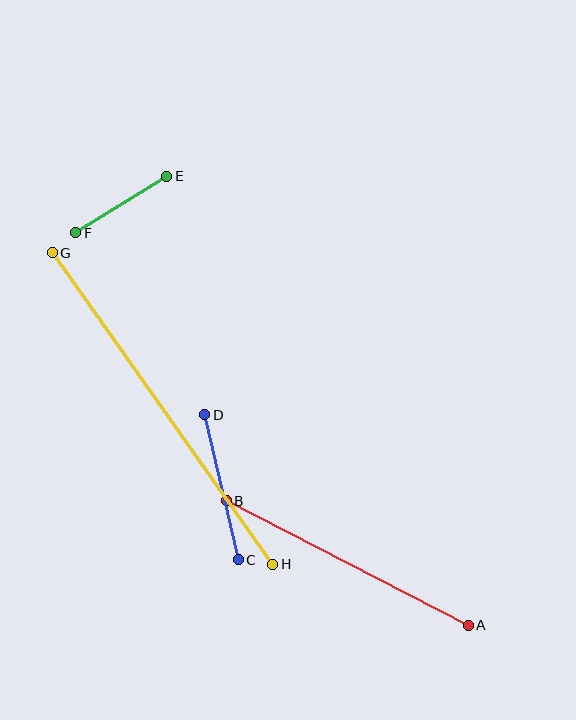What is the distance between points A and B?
The distance is approximately 272 pixels.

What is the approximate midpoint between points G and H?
The midpoint is at approximately (162, 408) pixels.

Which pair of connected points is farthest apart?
Points G and H are farthest apart.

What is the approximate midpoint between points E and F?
The midpoint is at approximately (121, 204) pixels.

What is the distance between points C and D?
The distance is approximately 149 pixels.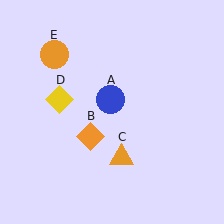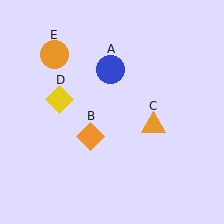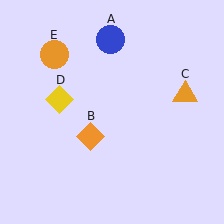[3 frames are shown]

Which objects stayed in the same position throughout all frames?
Orange diamond (object B) and yellow diamond (object D) and orange circle (object E) remained stationary.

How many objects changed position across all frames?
2 objects changed position: blue circle (object A), orange triangle (object C).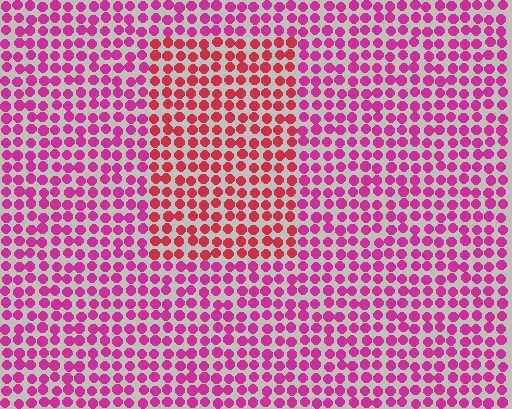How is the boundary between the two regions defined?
The boundary is defined purely by a slight shift in hue (about 31 degrees). Spacing, size, and orientation are identical on both sides.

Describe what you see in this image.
The image is filled with small magenta elements in a uniform arrangement. A rectangle-shaped region is visible where the elements are tinted to a slightly different hue, forming a subtle color boundary.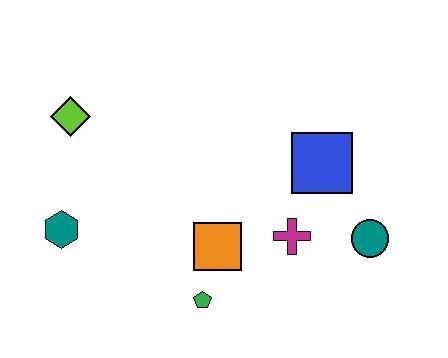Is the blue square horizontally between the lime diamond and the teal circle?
Yes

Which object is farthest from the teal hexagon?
The teal circle is farthest from the teal hexagon.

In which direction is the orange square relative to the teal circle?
The orange square is to the left of the teal circle.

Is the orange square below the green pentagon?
No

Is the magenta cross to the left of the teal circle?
Yes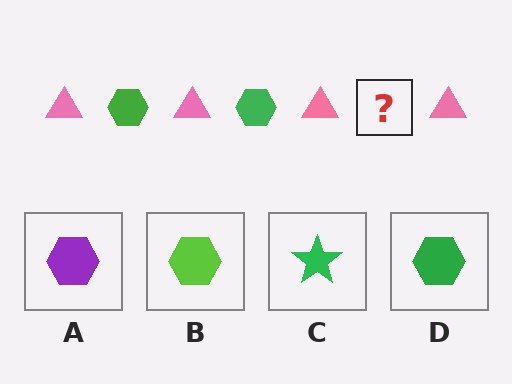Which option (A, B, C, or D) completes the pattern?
D.